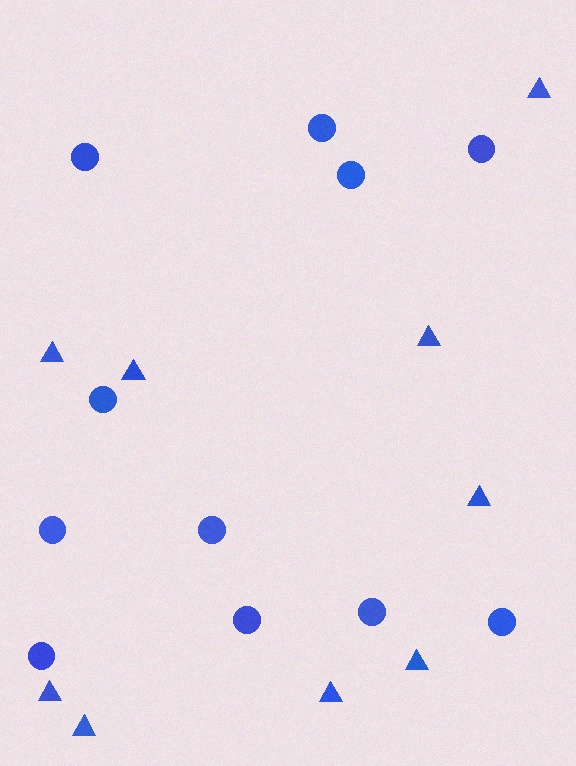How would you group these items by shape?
There are 2 groups: one group of circles (11) and one group of triangles (9).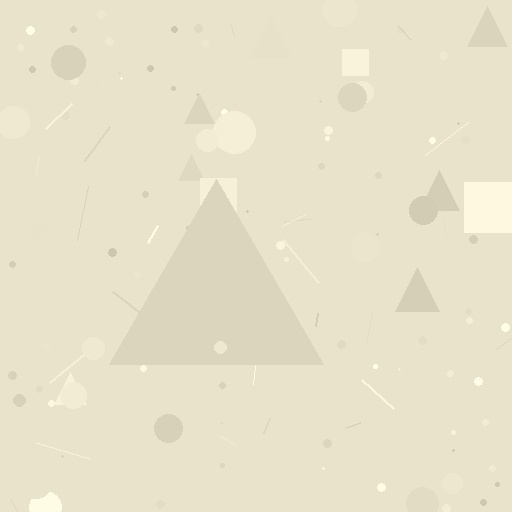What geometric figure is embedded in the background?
A triangle is embedded in the background.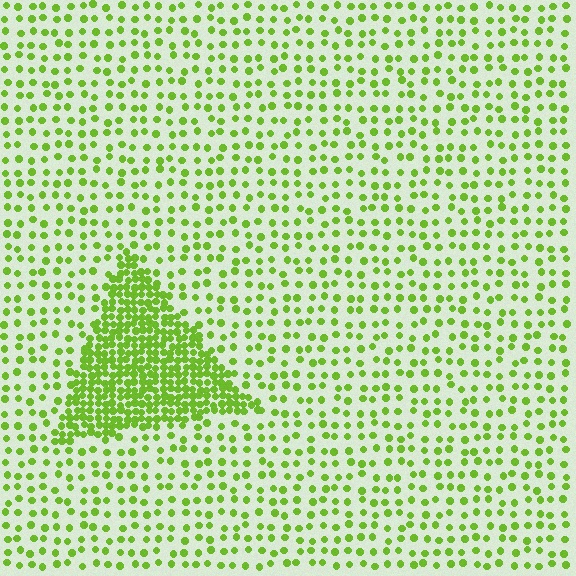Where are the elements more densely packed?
The elements are more densely packed inside the triangle boundary.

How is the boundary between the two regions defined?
The boundary is defined by a change in element density (approximately 3.0x ratio). All elements are the same color, size, and shape.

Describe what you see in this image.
The image contains small lime elements arranged at two different densities. A triangle-shaped region is visible where the elements are more densely packed than the surrounding area.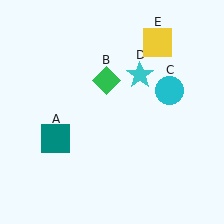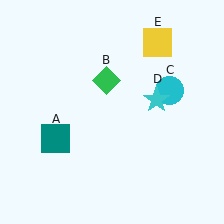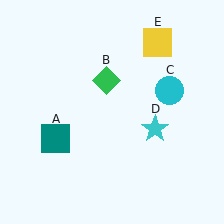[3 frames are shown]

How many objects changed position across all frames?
1 object changed position: cyan star (object D).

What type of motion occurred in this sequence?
The cyan star (object D) rotated clockwise around the center of the scene.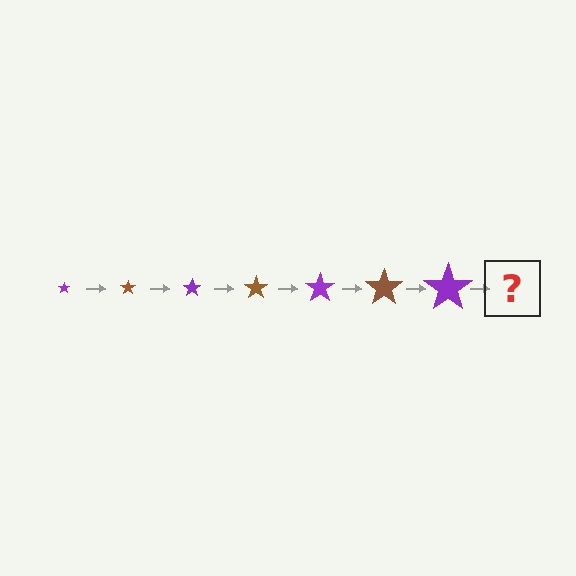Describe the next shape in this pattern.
It should be a brown star, larger than the previous one.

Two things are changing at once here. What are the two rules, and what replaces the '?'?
The two rules are that the star grows larger each step and the color cycles through purple and brown. The '?' should be a brown star, larger than the previous one.